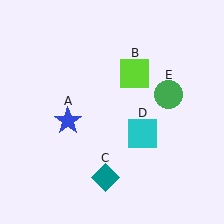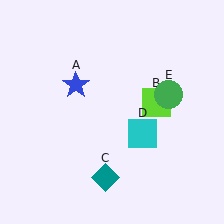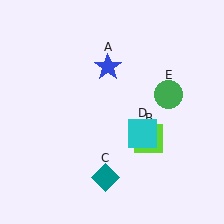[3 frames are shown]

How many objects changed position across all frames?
2 objects changed position: blue star (object A), lime square (object B).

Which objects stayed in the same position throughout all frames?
Teal diamond (object C) and cyan square (object D) and green circle (object E) remained stationary.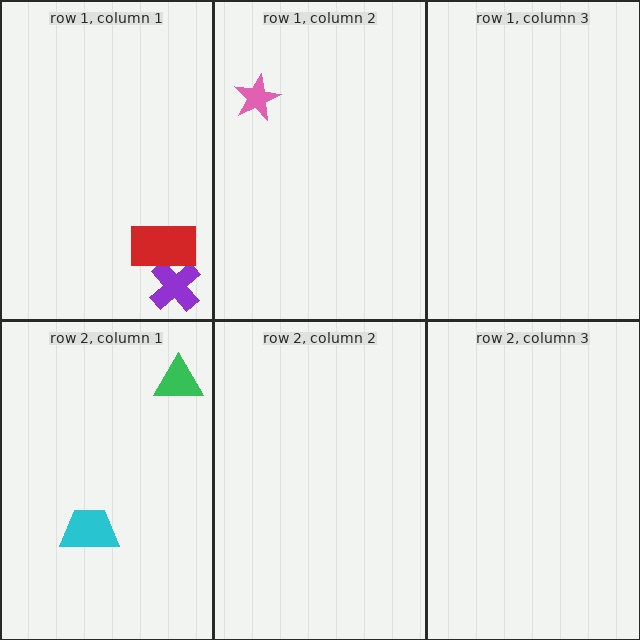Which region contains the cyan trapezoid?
The row 2, column 1 region.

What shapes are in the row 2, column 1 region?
The green triangle, the cyan trapezoid.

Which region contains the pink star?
The row 1, column 2 region.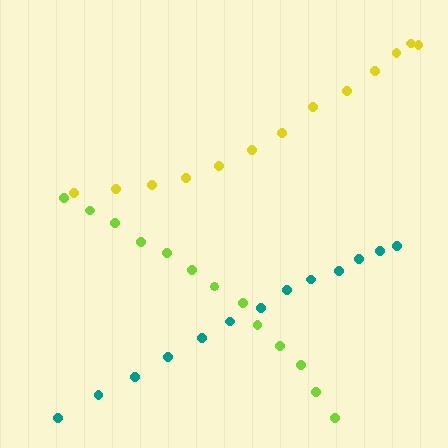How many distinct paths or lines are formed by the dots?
There are 3 distinct paths.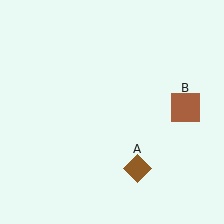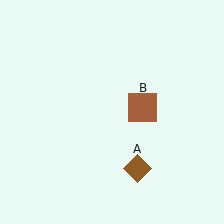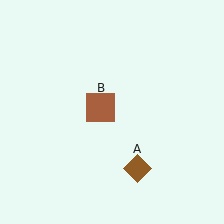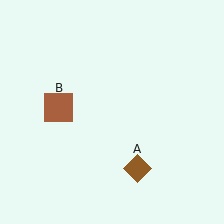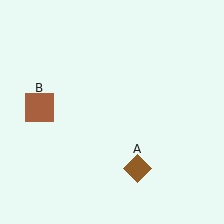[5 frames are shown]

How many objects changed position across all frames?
1 object changed position: brown square (object B).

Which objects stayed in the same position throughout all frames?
Brown diamond (object A) remained stationary.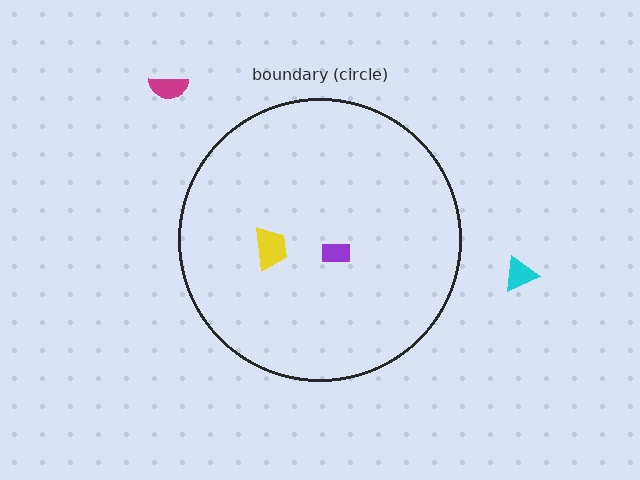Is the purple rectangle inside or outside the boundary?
Inside.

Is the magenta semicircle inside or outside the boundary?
Outside.